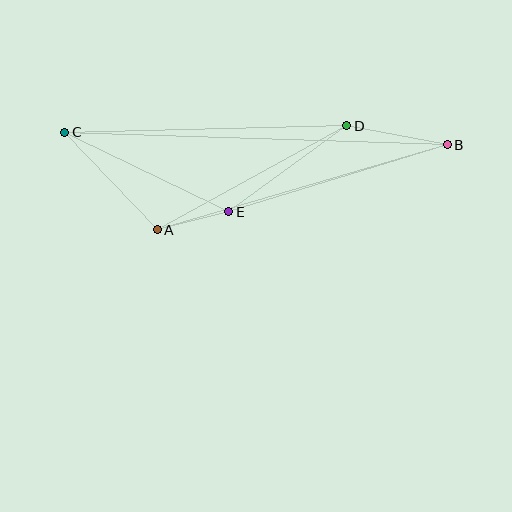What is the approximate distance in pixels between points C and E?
The distance between C and E is approximately 182 pixels.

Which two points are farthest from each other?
Points B and C are farthest from each other.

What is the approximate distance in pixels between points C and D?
The distance between C and D is approximately 282 pixels.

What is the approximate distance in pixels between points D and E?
The distance between D and E is approximately 146 pixels.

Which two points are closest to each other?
Points A and E are closest to each other.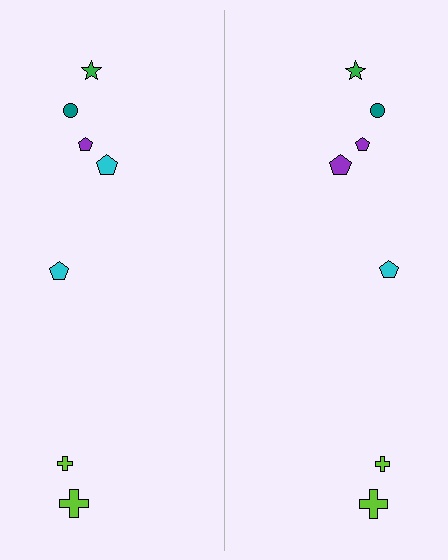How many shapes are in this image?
There are 14 shapes in this image.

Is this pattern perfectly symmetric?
No, the pattern is not perfectly symmetric. The purple pentagon on the right side breaks the symmetry — its mirror counterpart is cyan.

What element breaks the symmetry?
The purple pentagon on the right side breaks the symmetry — its mirror counterpart is cyan.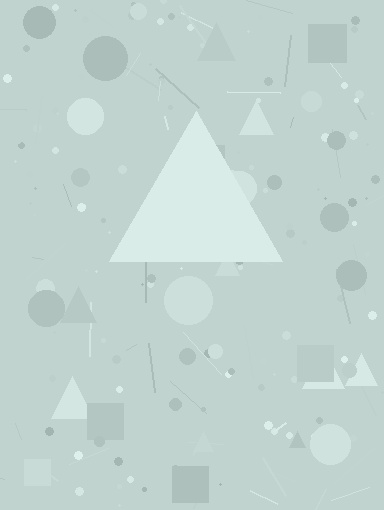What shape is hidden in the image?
A triangle is hidden in the image.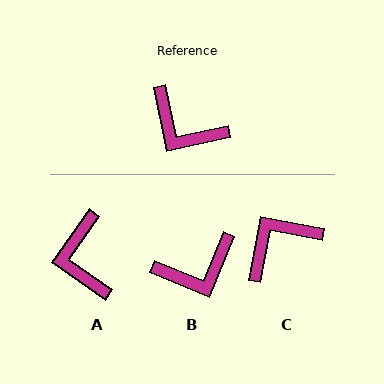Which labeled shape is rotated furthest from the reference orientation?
C, about 113 degrees away.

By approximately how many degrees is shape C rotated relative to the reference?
Approximately 113 degrees clockwise.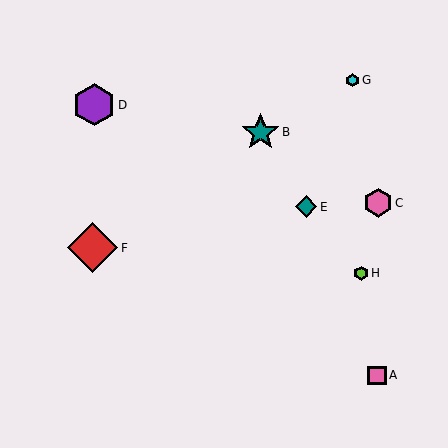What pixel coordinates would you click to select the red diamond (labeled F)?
Click at (93, 248) to select the red diamond F.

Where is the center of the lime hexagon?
The center of the lime hexagon is at (361, 273).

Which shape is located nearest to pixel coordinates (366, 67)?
The cyan hexagon (labeled G) at (353, 80) is nearest to that location.